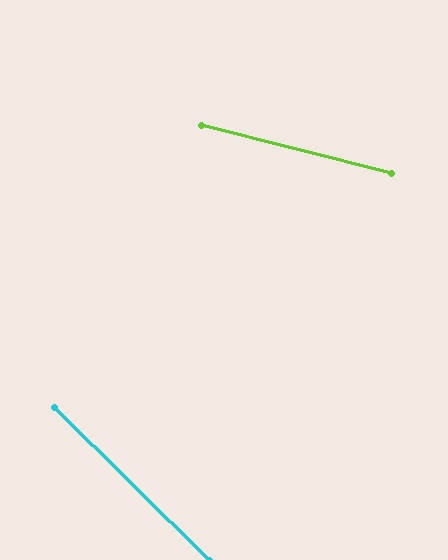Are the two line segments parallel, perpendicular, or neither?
Neither parallel nor perpendicular — they differ by about 30°.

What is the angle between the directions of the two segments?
Approximately 30 degrees.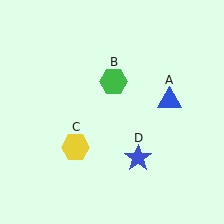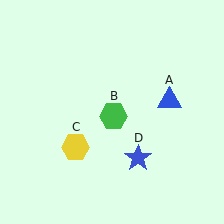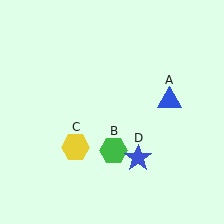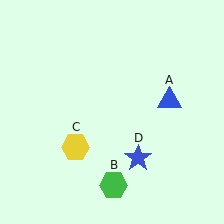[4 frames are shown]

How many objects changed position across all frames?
1 object changed position: green hexagon (object B).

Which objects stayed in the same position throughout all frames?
Blue triangle (object A) and yellow hexagon (object C) and blue star (object D) remained stationary.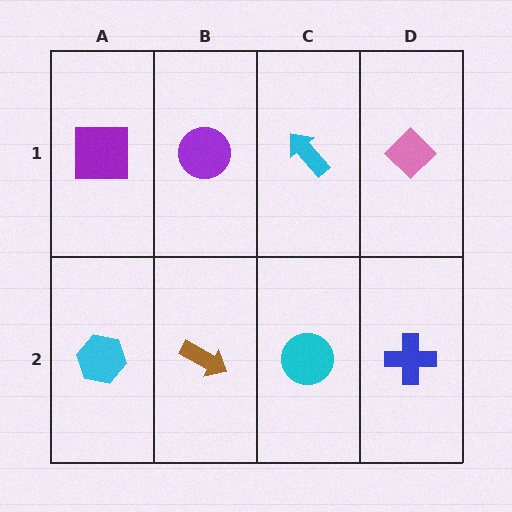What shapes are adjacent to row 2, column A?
A purple square (row 1, column A), a brown arrow (row 2, column B).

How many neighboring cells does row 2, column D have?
2.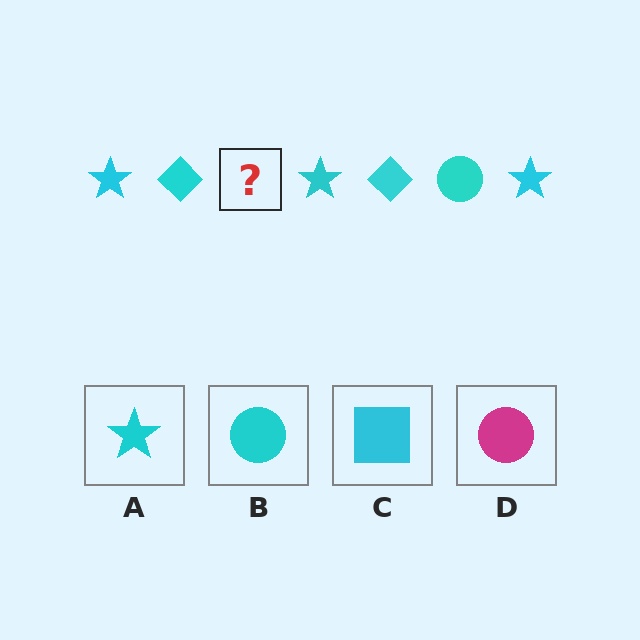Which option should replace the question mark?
Option B.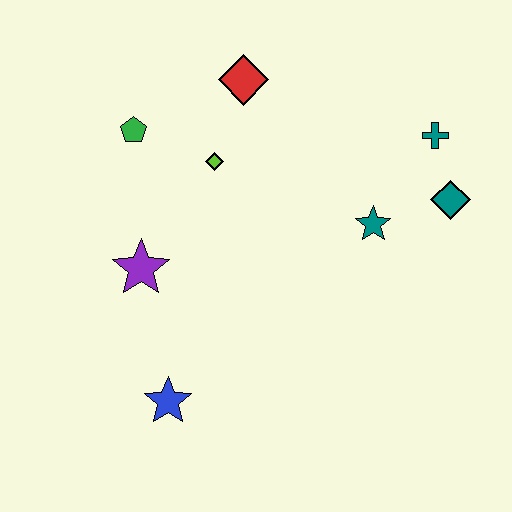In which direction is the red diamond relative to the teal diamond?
The red diamond is to the left of the teal diamond.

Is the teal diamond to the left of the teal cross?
No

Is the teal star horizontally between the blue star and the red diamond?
No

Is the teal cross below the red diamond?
Yes